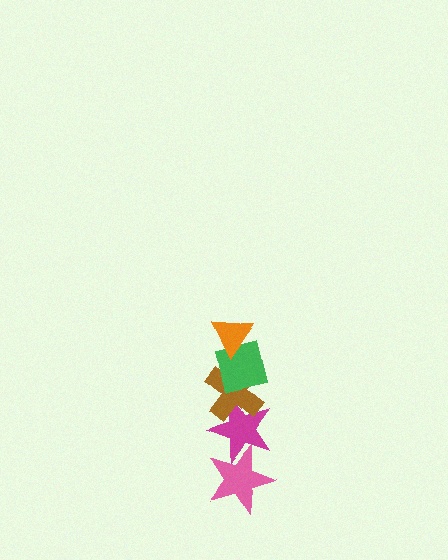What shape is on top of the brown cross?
The green square is on top of the brown cross.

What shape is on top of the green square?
The orange triangle is on top of the green square.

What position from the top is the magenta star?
The magenta star is 4th from the top.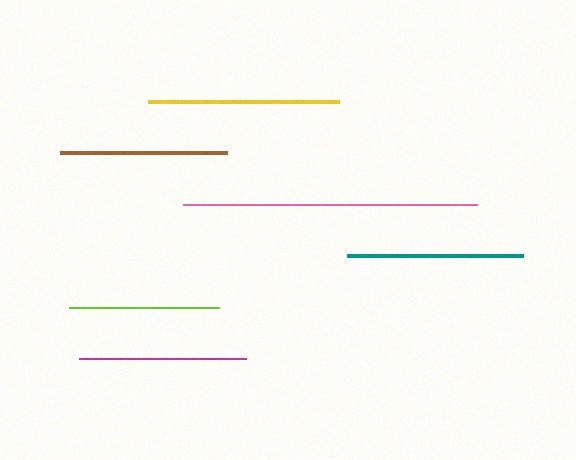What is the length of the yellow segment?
The yellow segment is approximately 191 pixels long.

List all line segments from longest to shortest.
From longest to shortest: pink, yellow, teal, magenta, brown, lime.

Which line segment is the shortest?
The lime line is the shortest at approximately 150 pixels.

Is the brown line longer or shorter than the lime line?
The brown line is longer than the lime line.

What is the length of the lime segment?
The lime segment is approximately 150 pixels long.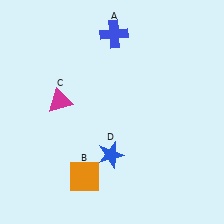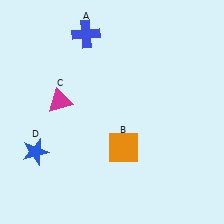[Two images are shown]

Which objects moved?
The objects that moved are: the blue cross (A), the orange square (B), the blue star (D).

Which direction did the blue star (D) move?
The blue star (D) moved left.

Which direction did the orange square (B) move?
The orange square (B) moved right.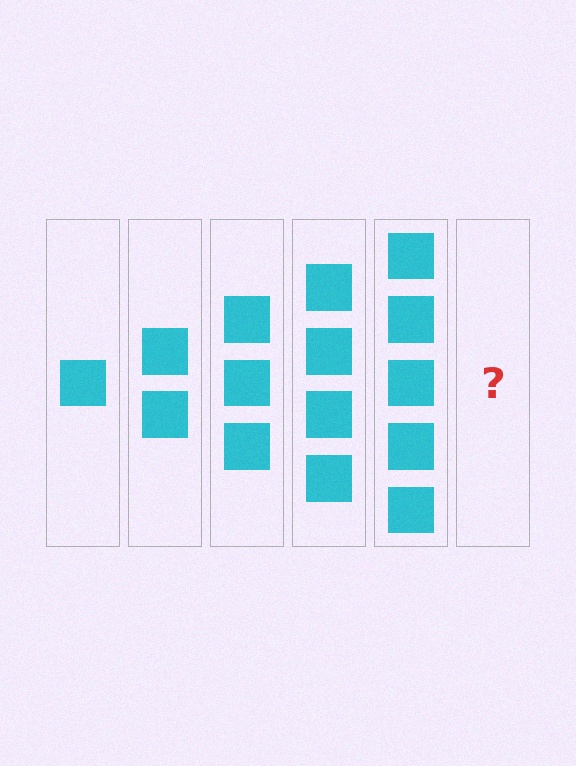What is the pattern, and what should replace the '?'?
The pattern is that each step adds one more square. The '?' should be 6 squares.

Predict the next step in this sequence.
The next step is 6 squares.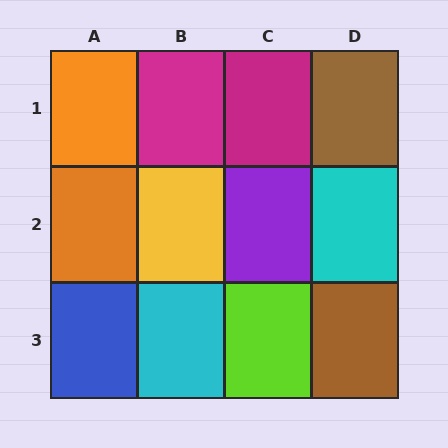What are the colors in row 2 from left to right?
Orange, yellow, purple, cyan.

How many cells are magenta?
2 cells are magenta.